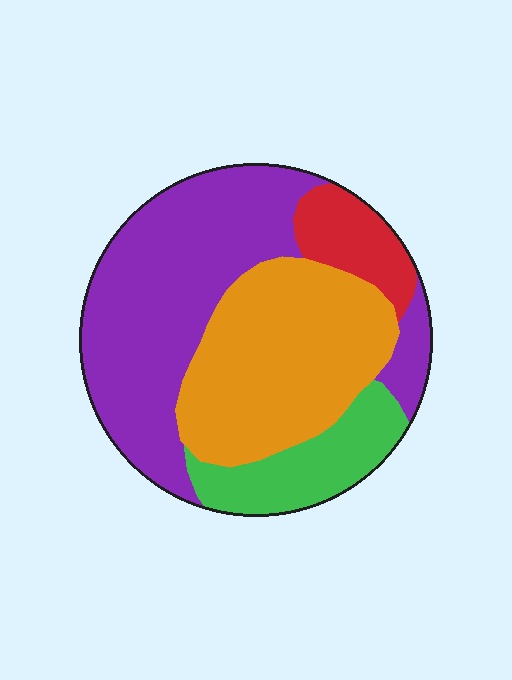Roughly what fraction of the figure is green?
Green takes up less than a sixth of the figure.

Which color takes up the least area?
Red, at roughly 10%.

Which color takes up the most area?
Purple, at roughly 45%.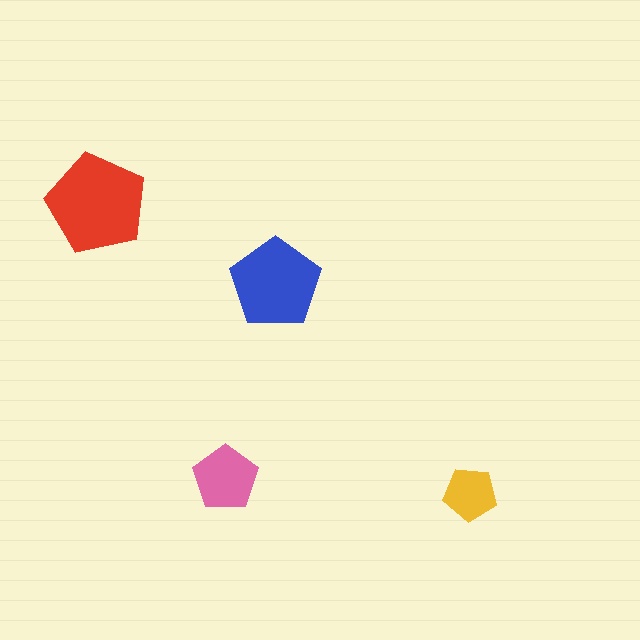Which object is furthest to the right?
The yellow pentagon is rightmost.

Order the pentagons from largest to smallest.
the red one, the blue one, the pink one, the yellow one.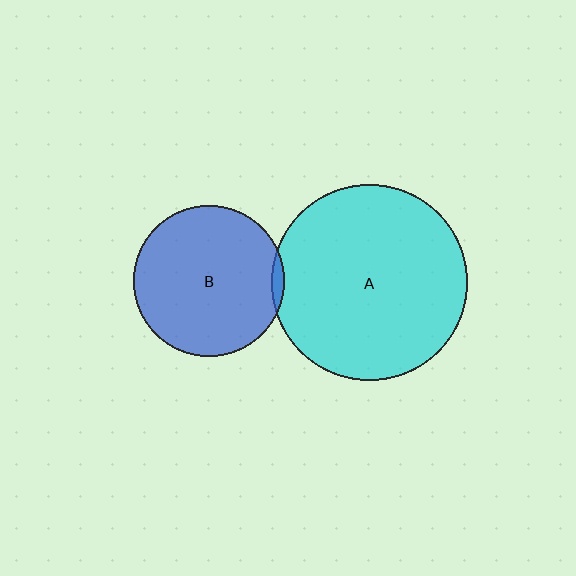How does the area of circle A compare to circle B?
Approximately 1.7 times.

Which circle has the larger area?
Circle A (cyan).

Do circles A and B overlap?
Yes.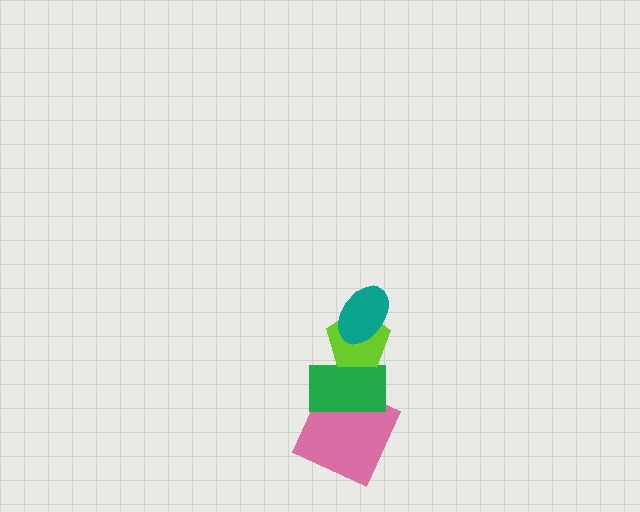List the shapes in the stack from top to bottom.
From top to bottom: the teal ellipse, the lime pentagon, the green rectangle, the pink square.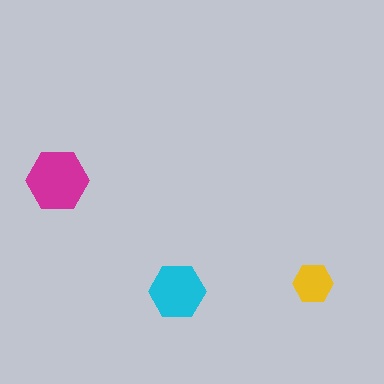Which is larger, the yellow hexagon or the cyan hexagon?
The cyan one.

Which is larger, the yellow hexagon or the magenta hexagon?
The magenta one.